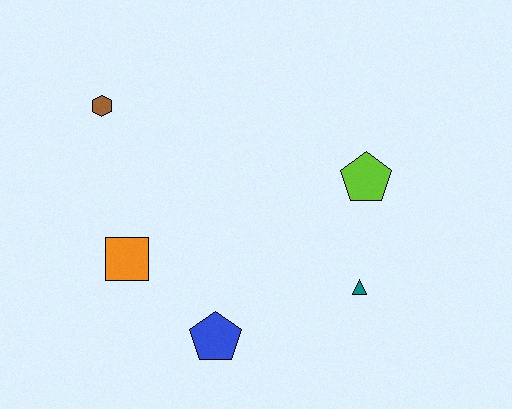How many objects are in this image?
There are 5 objects.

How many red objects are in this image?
There are no red objects.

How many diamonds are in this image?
There are no diamonds.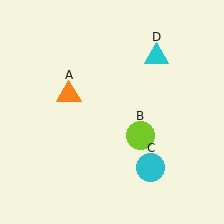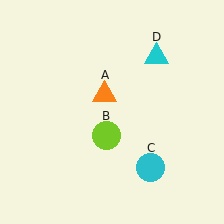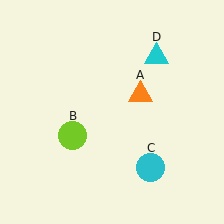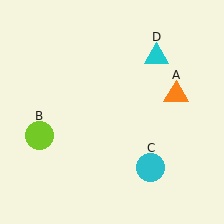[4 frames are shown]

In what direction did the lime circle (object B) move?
The lime circle (object B) moved left.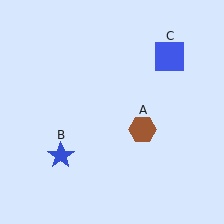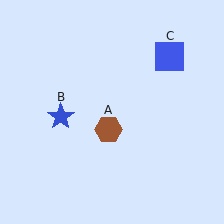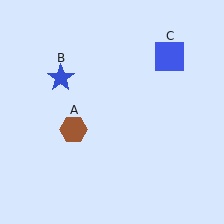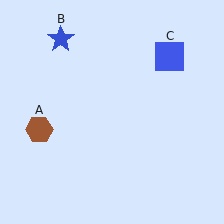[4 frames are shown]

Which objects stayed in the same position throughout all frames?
Blue square (object C) remained stationary.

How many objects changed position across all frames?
2 objects changed position: brown hexagon (object A), blue star (object B).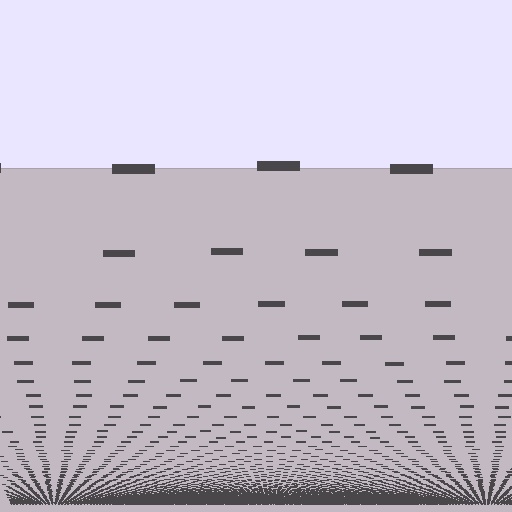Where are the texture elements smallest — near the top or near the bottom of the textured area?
Near the bottom.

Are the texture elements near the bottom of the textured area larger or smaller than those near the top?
Smaller. The gradient is inverted — elements near the bottom are smaller and denser.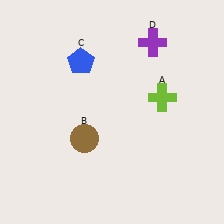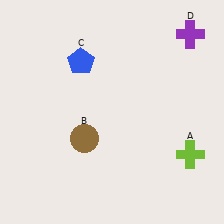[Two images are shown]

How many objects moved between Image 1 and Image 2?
2 objects moved between the two images.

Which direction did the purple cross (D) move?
The purple cross (D) moved right.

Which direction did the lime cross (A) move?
The lime cross (A) moved down.